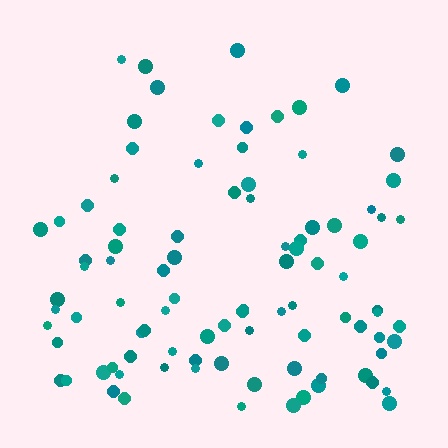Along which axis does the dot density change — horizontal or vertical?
Vertical.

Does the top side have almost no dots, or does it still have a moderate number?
Still a moderate number, just noticeably fewer than the bottom.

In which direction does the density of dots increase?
From top to bottom, with the bottom side densest.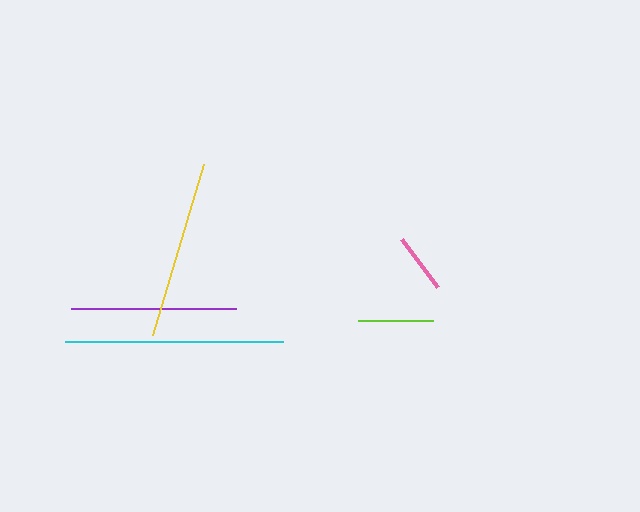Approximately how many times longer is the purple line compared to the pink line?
The purple line is approximately 2.7 times the length of the pink line.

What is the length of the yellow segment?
The yellow segment is approximately 178 pixels long.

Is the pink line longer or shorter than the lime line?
The lime line is longer than the pink line.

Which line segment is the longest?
The cyan line is the longest at approximately 218 pixels.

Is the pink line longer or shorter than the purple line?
The purple line is longer than the pink line.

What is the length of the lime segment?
The lime segment is approximately 75 pixels long.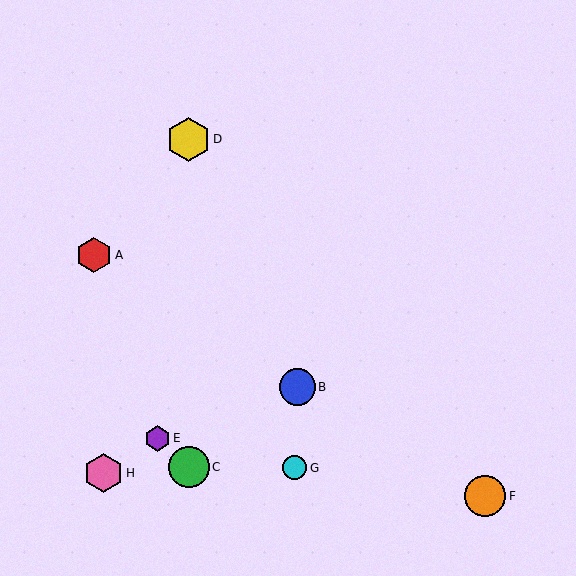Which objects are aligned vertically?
Objects C, D are aligned vertically.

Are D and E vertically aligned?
No, D is at x≈189 and E is at x≈158.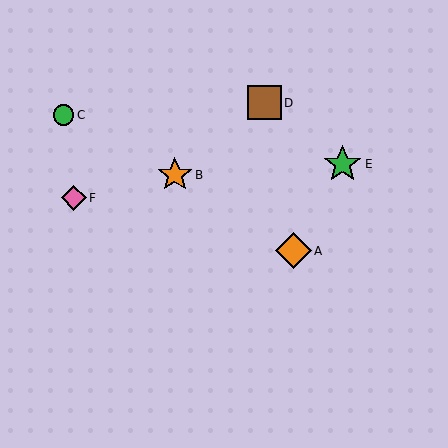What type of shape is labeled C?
Shape C is a green circle.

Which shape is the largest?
The green star (labeled E) is the largest.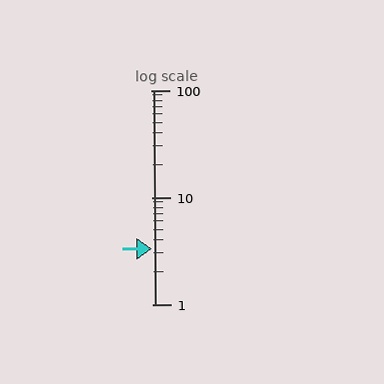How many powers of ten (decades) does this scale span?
The scale spans 2 decades, from 1 to 100.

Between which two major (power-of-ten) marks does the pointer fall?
The pointer is between 1 and 10.